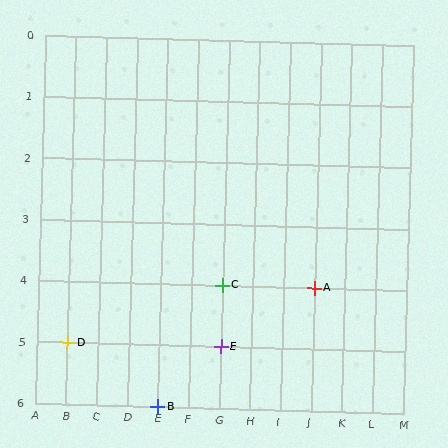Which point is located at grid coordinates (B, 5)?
Point D is at (B, 5).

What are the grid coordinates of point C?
Point C is at grid coordinates (G, 4).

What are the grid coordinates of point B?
Point B is at grid coordinates (E, 6).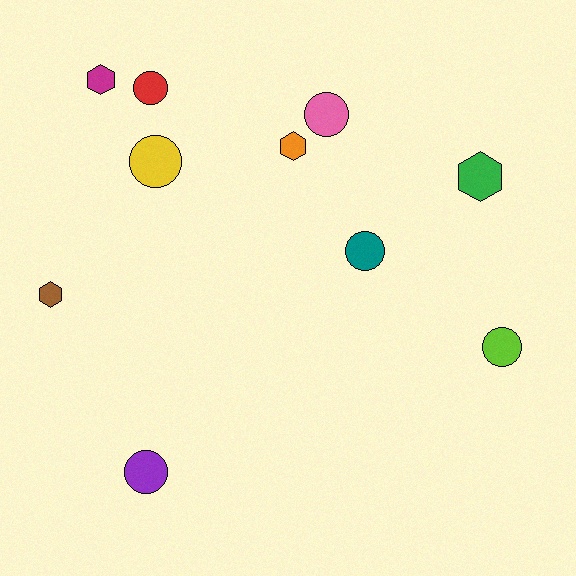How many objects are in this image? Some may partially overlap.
There are 10 objects.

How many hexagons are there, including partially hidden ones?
There are 4 hexagons.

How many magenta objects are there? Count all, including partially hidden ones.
There is 1 magenta object.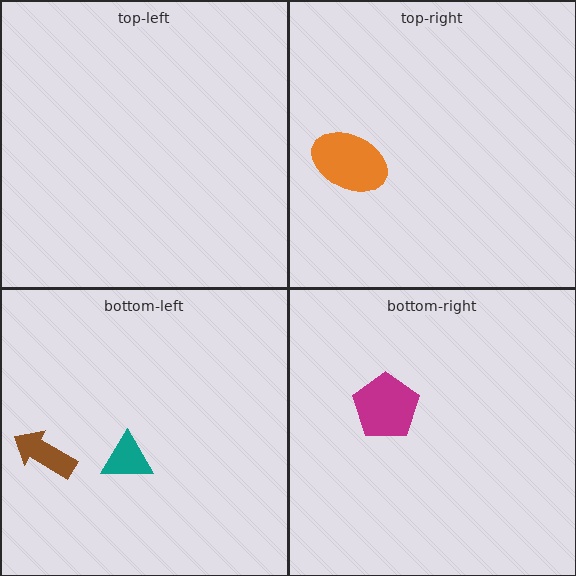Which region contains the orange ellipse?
The top-right region.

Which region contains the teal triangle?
The bottom-left region.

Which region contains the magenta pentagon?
The bottom-right region.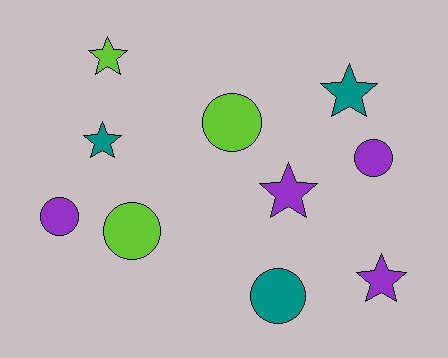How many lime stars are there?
There is 1 lime star.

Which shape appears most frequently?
Star, with 5 objects.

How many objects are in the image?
There are 10 objects.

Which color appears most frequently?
Purple, with 4 objects.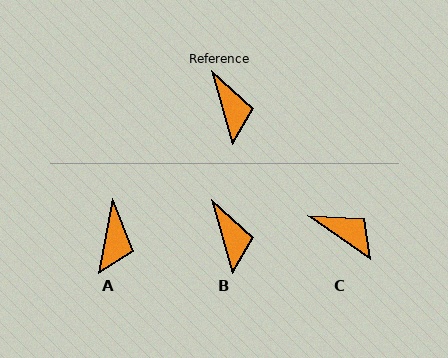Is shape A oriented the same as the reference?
No, it is off by about 27 degrees.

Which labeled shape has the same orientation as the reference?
B.